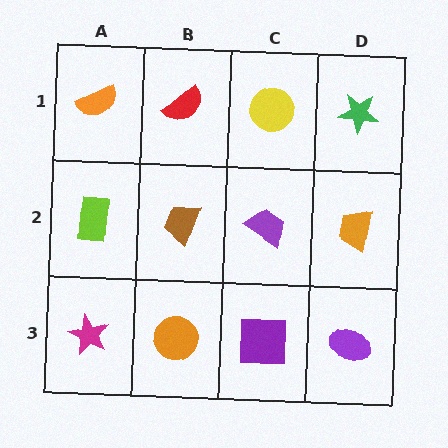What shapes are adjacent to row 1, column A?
A lime rectangle (row 2, column A), a red semicircle (row 1, column B).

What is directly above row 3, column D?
An orange trapezoid.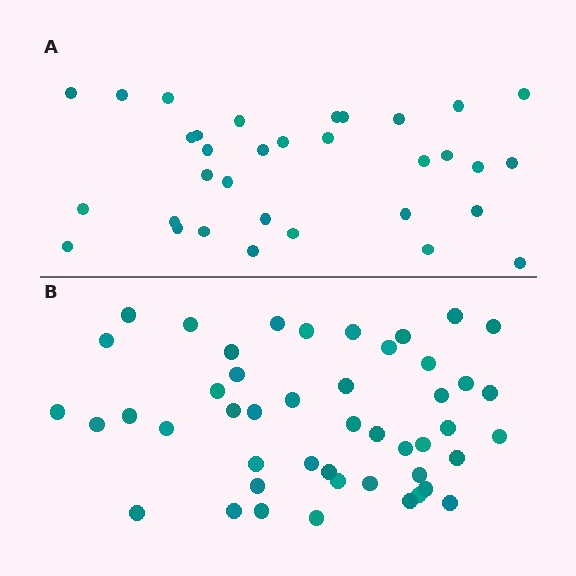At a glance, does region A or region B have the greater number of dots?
Region B (the bottom region) has more dots.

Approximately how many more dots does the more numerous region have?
Region B has approximately 15 more dots than region A.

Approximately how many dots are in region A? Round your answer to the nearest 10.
About 30 dots. (The exact count is 33, which rounds to 30.)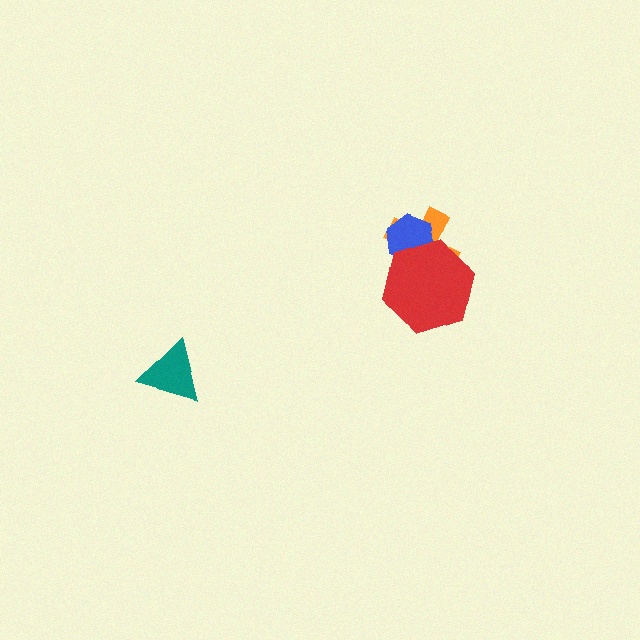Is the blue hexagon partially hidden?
Yes, it is partially covered by another shape.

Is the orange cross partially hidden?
Yes, it is partially covered by another shape.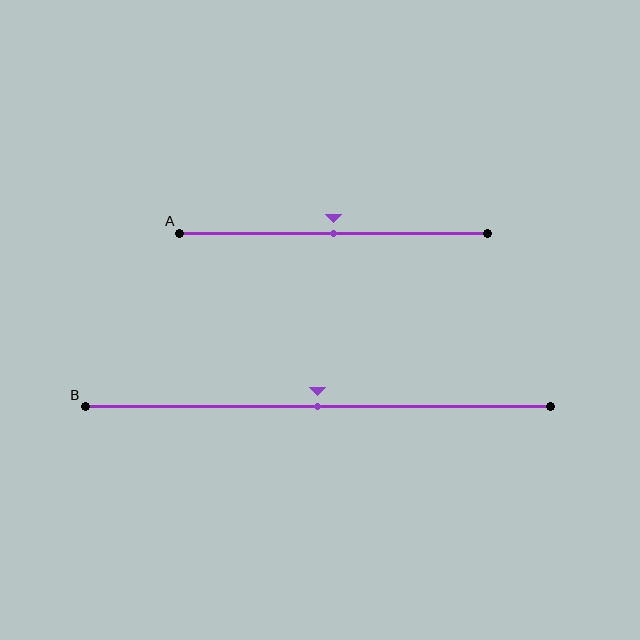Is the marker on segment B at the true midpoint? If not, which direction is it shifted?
Yes, the marker on segment B is at the true midpoint.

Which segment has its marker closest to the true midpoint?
Segment A has its marker closest to the true midpoint.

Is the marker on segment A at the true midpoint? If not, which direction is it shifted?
Yes, the marker on segment A is at the true midpoint.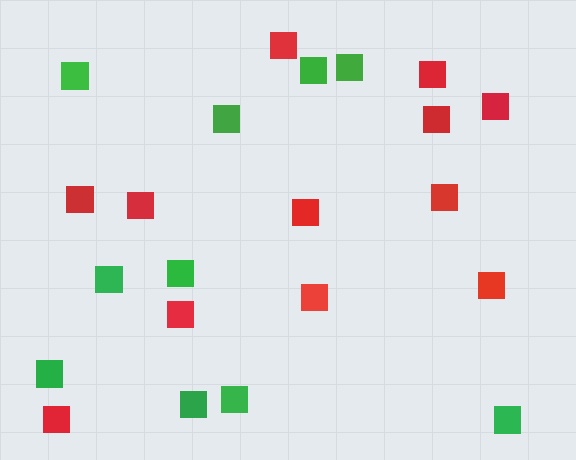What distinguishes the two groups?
There are 2 groups: one group of red squares (12) and one group of green squares (10).